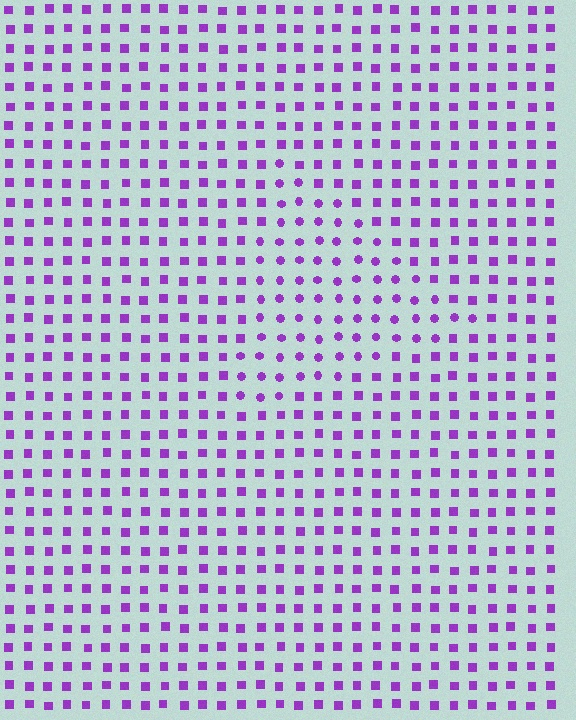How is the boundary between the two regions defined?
The boundary is defined by a change in element shape: circles inside vs. squares outside. All elements share the same color and spacing.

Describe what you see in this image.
The image is filled with small purple elements arranged in a uniform grid. A triangle-shaped region contains circles, while the surrounding area contains squares. The boundary is defined purely by the change in element shape.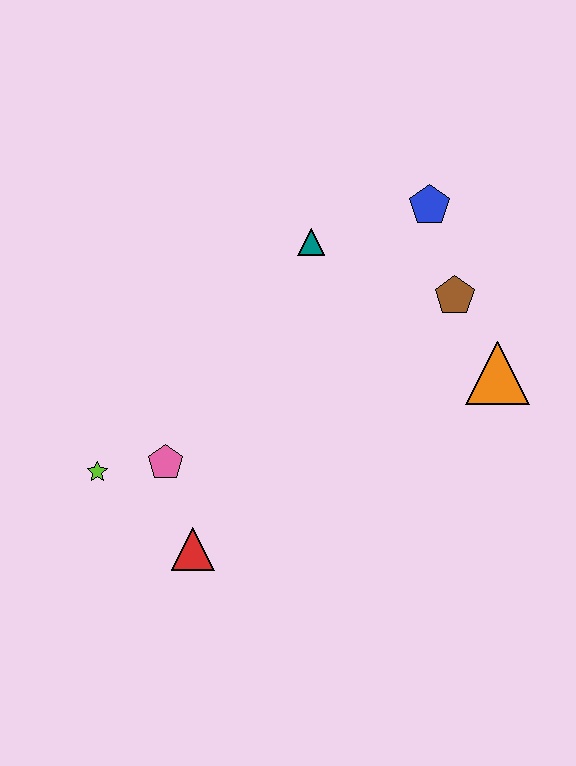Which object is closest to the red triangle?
The pink pentagon is closest to the red triangle.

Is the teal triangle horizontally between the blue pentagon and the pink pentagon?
Yes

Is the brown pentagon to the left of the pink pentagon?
No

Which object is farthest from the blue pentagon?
The lime star is farthest from the blue pentagon.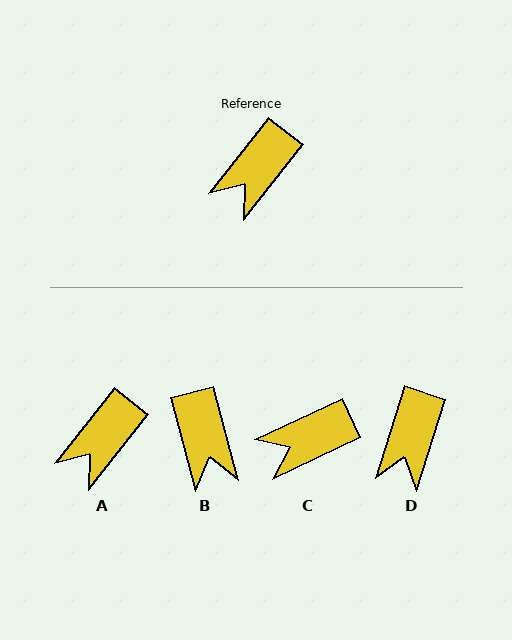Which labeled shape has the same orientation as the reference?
A.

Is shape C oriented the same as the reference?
No, it is off by about 27 degrees.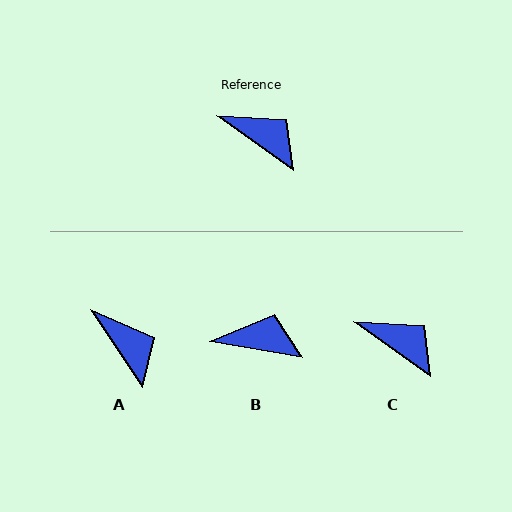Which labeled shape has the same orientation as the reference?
C.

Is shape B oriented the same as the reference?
No, it is off by about 26 degrees.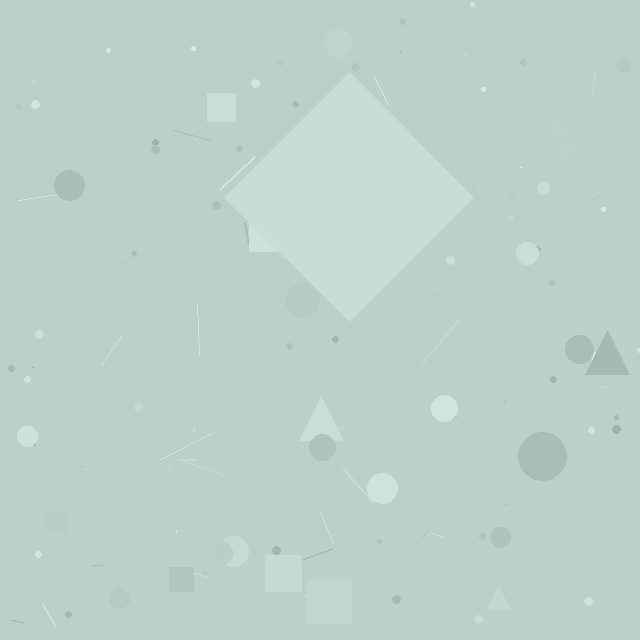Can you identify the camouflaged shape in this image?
The camouflaged shape is a diamond.